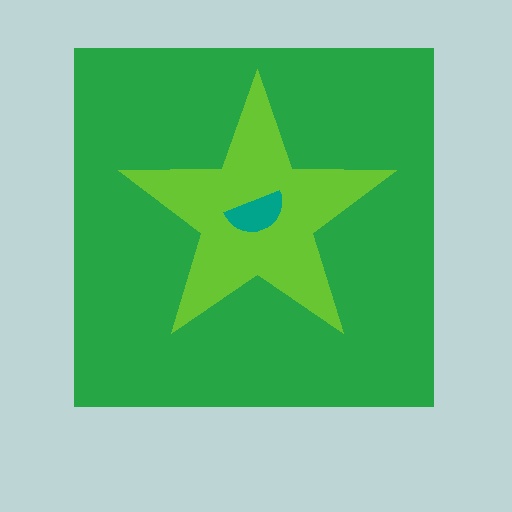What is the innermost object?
The teal semicircle.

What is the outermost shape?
The green square.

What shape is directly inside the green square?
The lime star.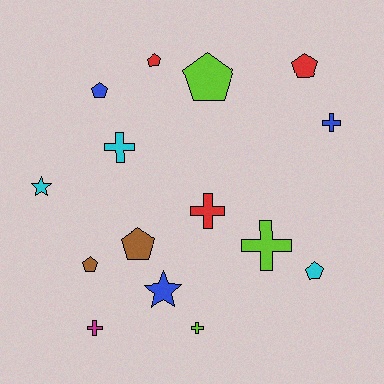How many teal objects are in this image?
There are no teal objects.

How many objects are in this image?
There are 15 objects.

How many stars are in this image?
There are 2 stars.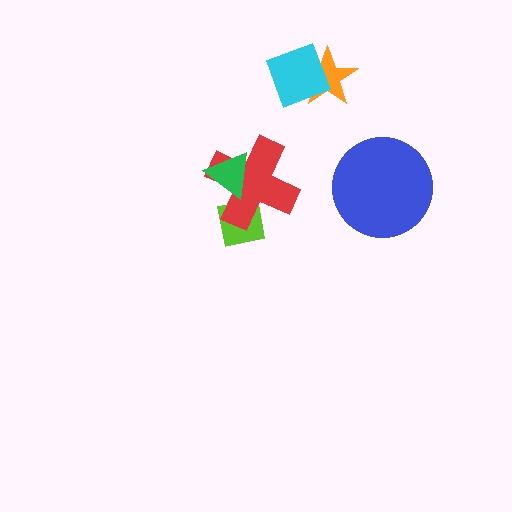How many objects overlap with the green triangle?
2 objects overlap with the green triangle.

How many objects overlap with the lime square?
2 objects overlap with the lime square.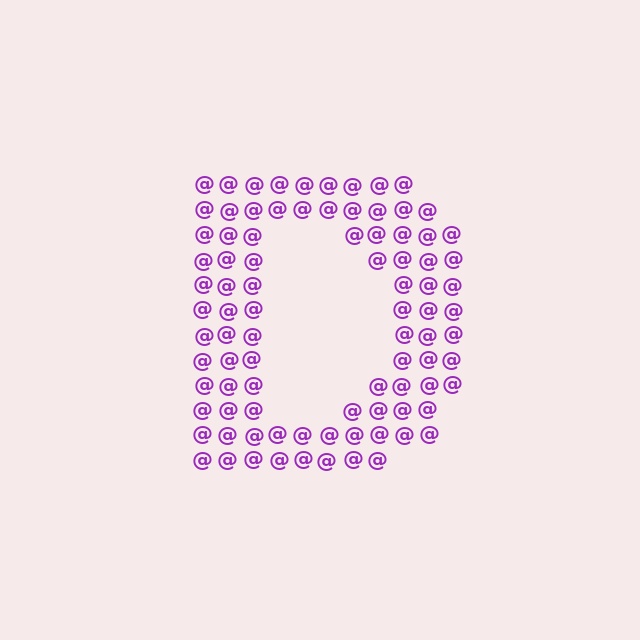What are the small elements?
The small elements are at signs.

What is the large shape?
The large shape is the letter D.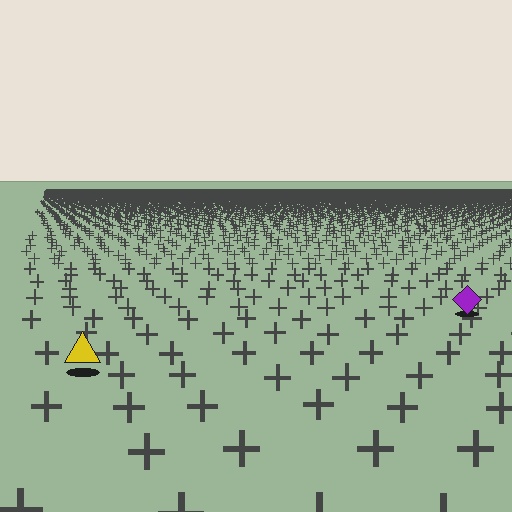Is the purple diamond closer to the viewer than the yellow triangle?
No. The yellow triangle is closer — you can tell from the texture gradient: the ground texture is coarser near it.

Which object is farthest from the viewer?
The purple diamond is farthest from the viewer. It appears smaller and the ground texture around it is denser.